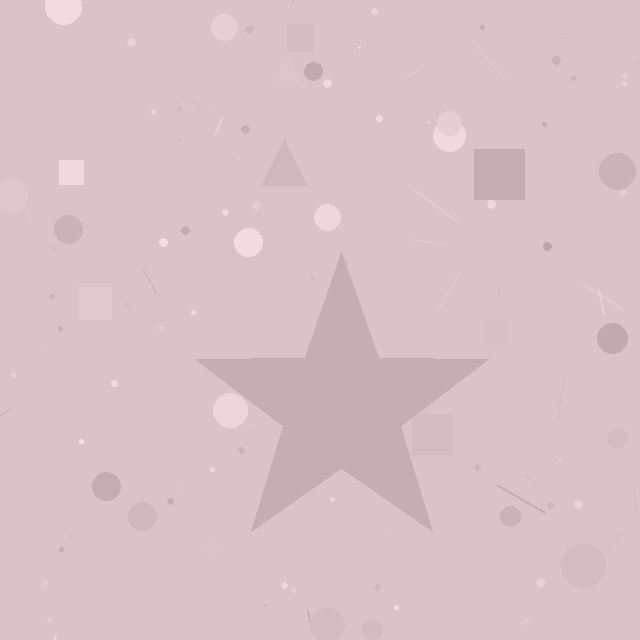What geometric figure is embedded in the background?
A star is embedded in the background.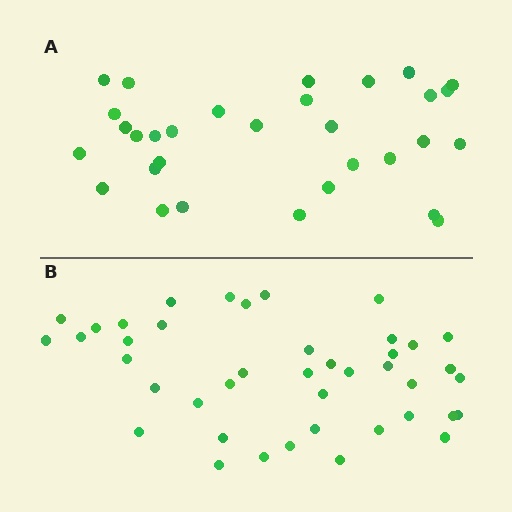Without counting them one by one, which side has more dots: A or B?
Region B (the bottom region) has more dots.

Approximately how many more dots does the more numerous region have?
Region B has roughly 12 or so more dots than region A.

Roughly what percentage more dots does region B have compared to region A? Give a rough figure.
About 35% more.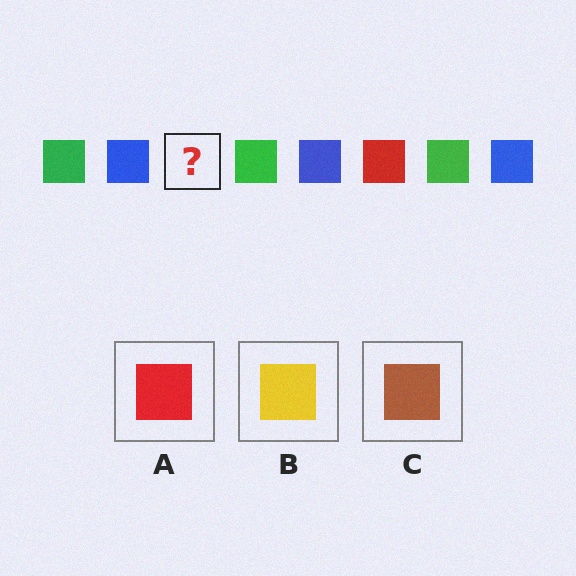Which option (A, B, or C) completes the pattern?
A.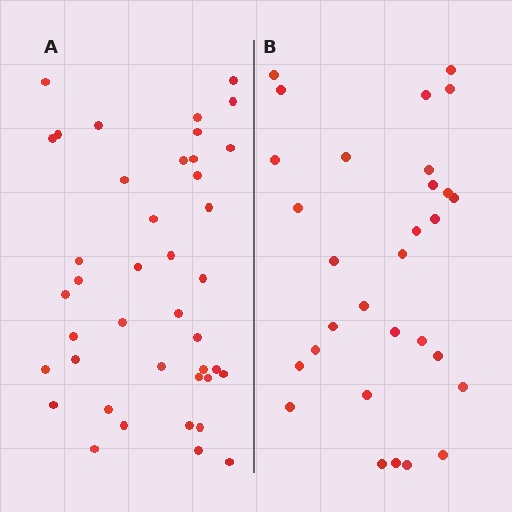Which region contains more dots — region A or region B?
Region A (the left region) has more dots.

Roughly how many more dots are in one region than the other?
Region A has roughly 12 or so more dots than region B.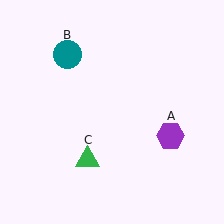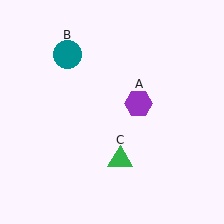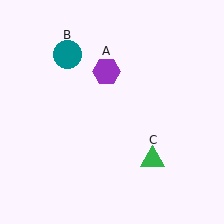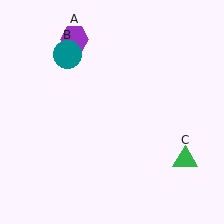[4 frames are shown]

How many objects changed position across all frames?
2 objects changed position: purple hexagon (object A), green triangle (object C).